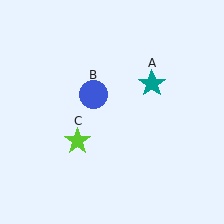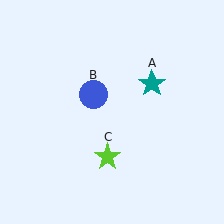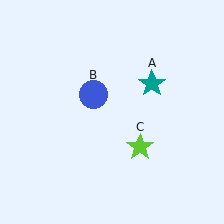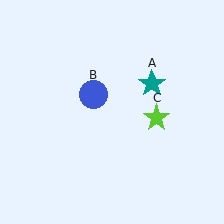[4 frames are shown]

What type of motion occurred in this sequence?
The lime star (object C) rotated counterclockwise around the center of the scene.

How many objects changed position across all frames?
1 object changed position: lime star (object C).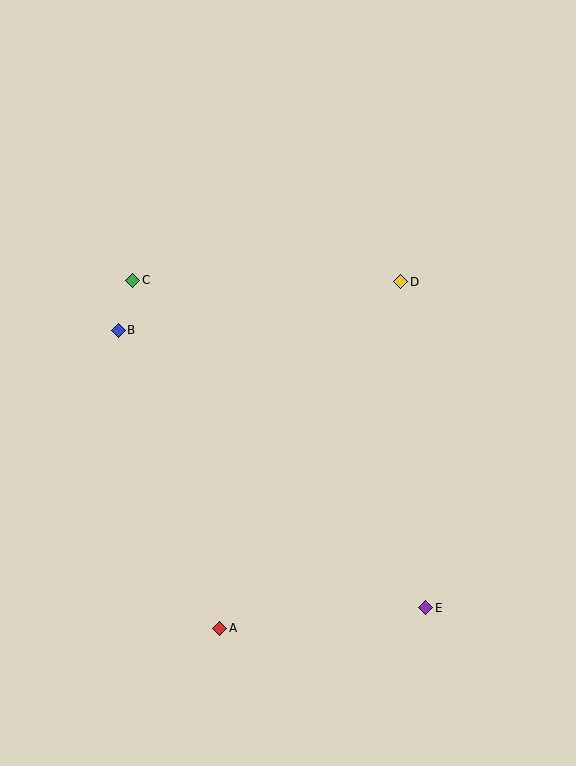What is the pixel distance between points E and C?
The distance between E and C is 440 pixels.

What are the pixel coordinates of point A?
Point A is at (220, 628).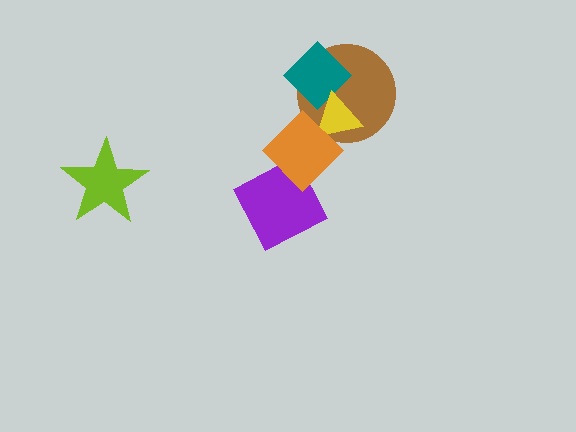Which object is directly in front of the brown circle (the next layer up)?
The teal diamond is directly in front of the brown circle.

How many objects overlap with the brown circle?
3 objects overlap with the brown circle.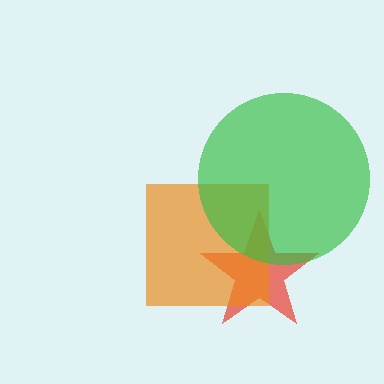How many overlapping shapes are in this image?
There are 3 overlapping shapes in the image.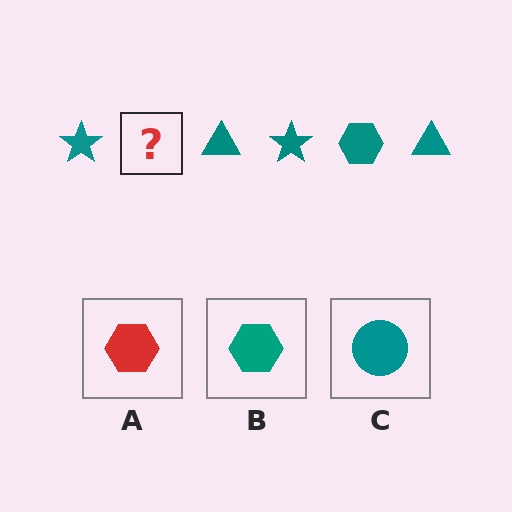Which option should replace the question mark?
Option B.